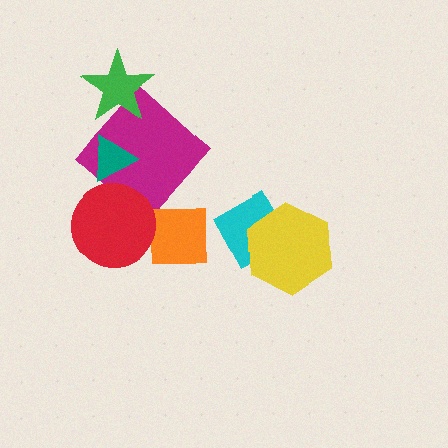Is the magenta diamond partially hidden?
Yes, it is partially covered by another shape.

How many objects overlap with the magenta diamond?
3 objects overlap with the magenta diamond.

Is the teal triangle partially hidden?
No, no other shape covers it.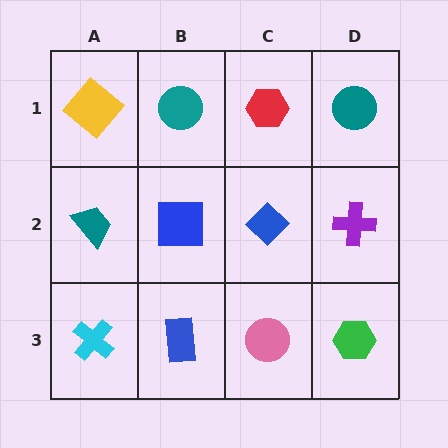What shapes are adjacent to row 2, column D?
A teal circle (row 1, column D), a green hexagon (row 3, column D), a blue diamond (row 2, column C).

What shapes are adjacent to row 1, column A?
A teal trapezoid (row 2, column A), a teal circle (row 1, column B).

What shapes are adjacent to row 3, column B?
A blue square (row 2, column B), a cyan cross (row 3, column A), a pink circle (row 3, column C).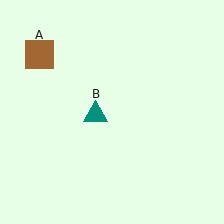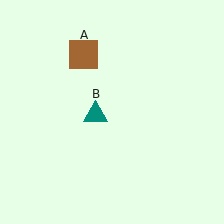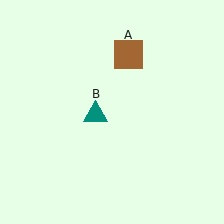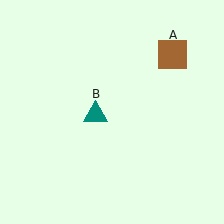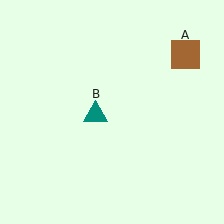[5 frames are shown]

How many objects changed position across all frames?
1 object changed position: brown square (object A).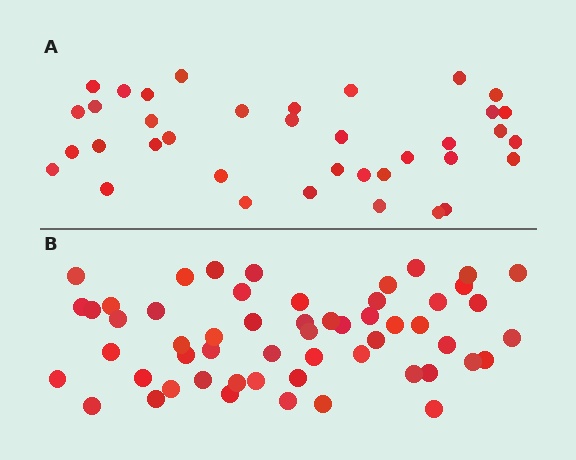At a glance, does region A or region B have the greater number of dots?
Region B (the bottom region) has more dots.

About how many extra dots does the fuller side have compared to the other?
Region B has approximately 20 more dots than region A.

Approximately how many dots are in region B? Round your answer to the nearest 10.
About 60 dots. (The exact count is 55, which rounds to 60.)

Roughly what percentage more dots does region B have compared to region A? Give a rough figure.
About 50% more.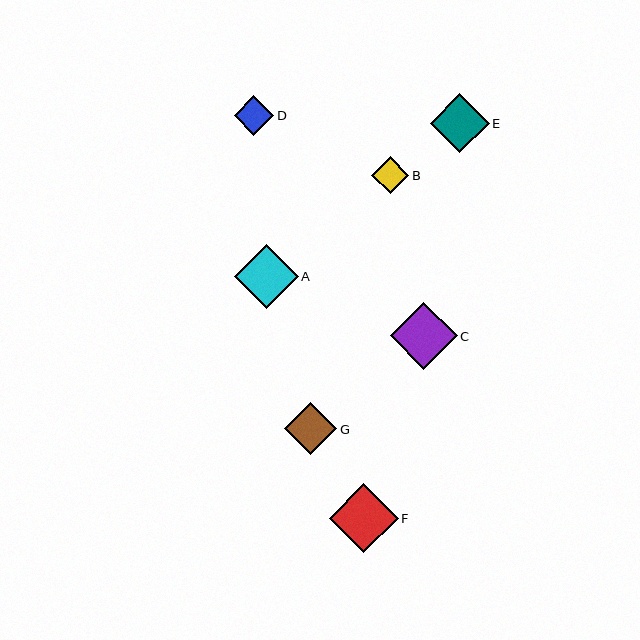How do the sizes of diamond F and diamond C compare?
Diamond F and diamond C are approximately the same size.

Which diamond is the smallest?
Diamond B is the smallest with a size of approximately 37 pixels.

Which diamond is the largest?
Diamond F is the largest with a size of approximately 69 pixels.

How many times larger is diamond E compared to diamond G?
Diamond E is approximately 1.1 times the size of diamond G.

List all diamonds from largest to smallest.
From largest to smallest: F, C, A, E, G, D, B.